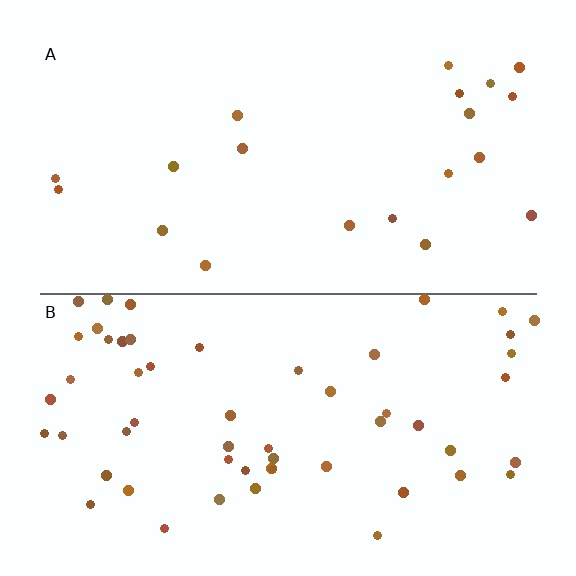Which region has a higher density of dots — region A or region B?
B (the bottom).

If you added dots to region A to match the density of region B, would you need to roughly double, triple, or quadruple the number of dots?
Approximately triple.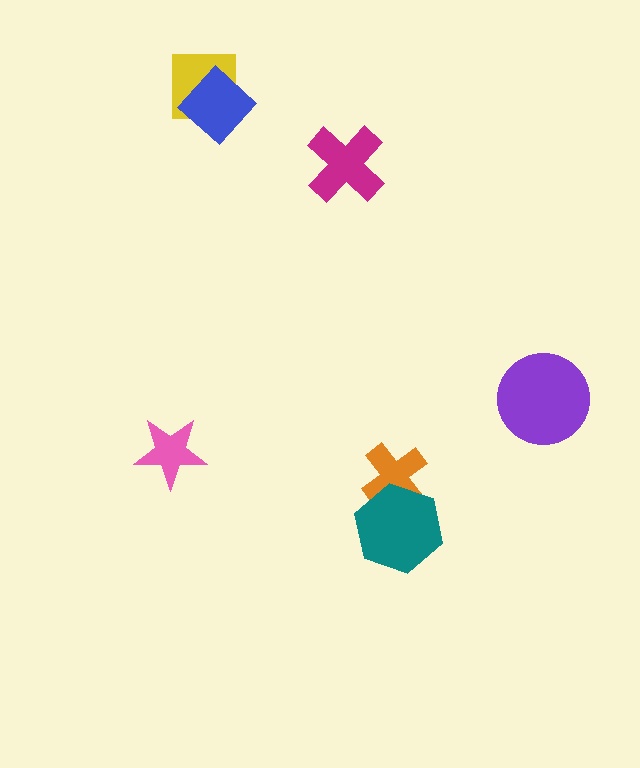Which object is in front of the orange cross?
The teal hexagon is in front of the orange cross.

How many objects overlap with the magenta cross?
0 objects overlap with the magenta cross.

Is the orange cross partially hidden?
Yes, it is partially covered by another shape.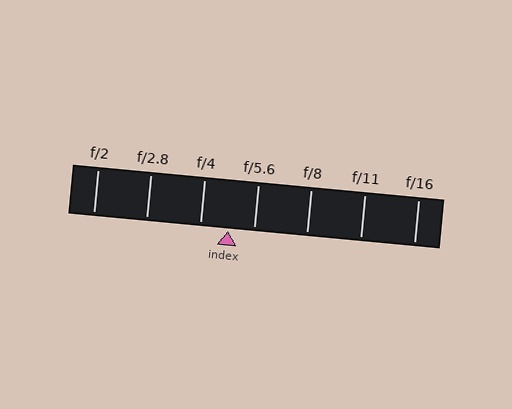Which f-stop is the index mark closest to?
The index mark is closest to f/5.6.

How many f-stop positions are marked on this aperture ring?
There are 7 f-stop positions marked.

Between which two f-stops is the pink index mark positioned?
The index mark is between f/4 and f/5.6.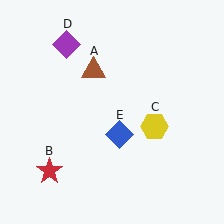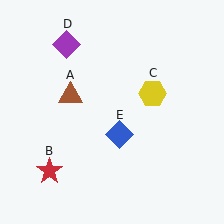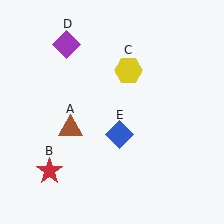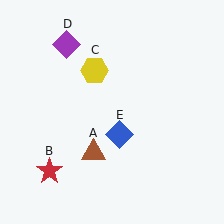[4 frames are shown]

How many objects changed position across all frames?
2 objects changed position: brown triangle (object A), yellow hexagon (object C).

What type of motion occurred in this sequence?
The brown triangle (object A), yellow hexagon (object C) rotated counterclockwise around the center of the scene.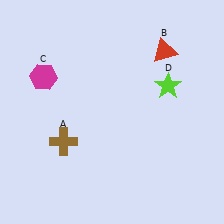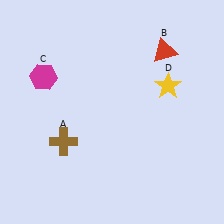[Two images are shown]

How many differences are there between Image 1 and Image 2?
There is 1 difference between the two images.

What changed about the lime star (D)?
In Image 1, D is lime. In Image 2, it changed to yellow.